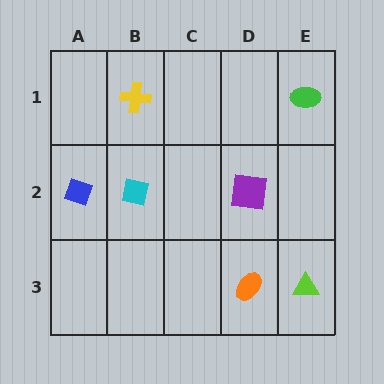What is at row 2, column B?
A cyan square.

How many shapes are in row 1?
2 shapes.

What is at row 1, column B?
A yellow cross.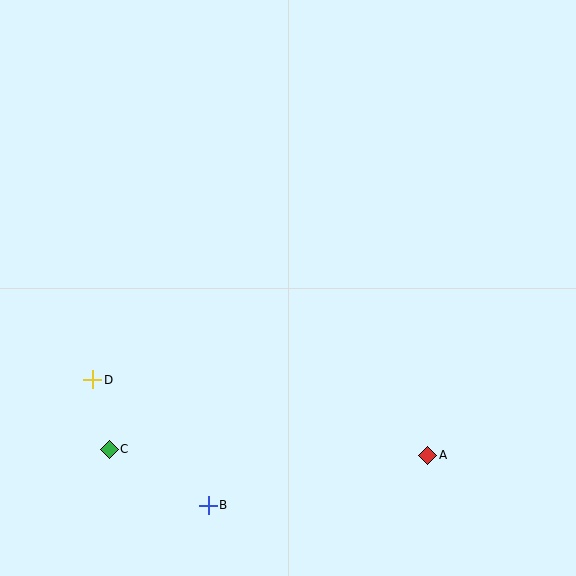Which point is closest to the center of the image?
Point D at (93, 380) is closest to the center.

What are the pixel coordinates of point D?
Point D is at (93, 380).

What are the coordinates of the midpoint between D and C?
The midpoint between D and C is at (101, 415).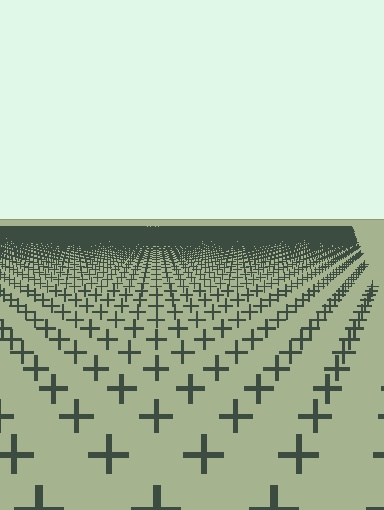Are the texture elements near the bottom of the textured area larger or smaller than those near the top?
Larger. Near the bottom, elements are closer to the viewer and appear at a bigger on-screen size.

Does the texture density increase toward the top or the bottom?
Density increases toward the top.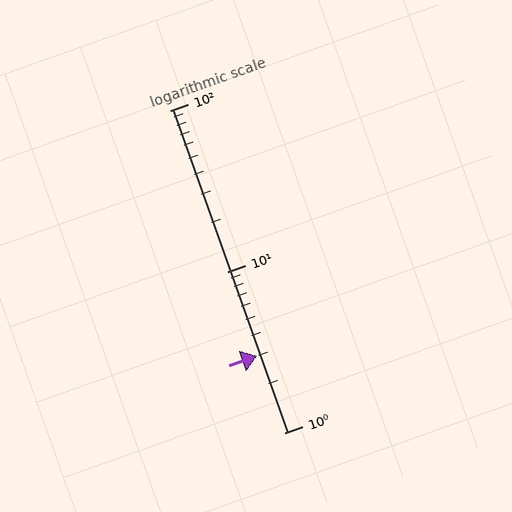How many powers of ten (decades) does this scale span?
The scale spans 2 decades, from 1 to 100.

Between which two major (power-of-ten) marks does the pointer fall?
The pointer is between 1 and 10.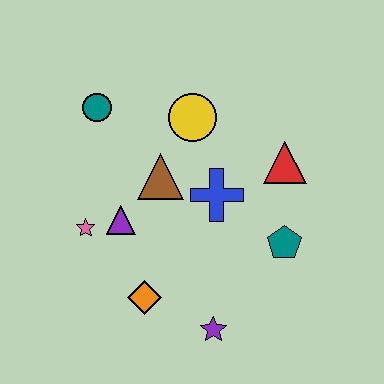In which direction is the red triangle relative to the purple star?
The red triangle is above the purple star.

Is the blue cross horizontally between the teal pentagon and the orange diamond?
Yes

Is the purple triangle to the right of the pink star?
Yes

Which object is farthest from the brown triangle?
The purple star is farthest from the brown triangle.